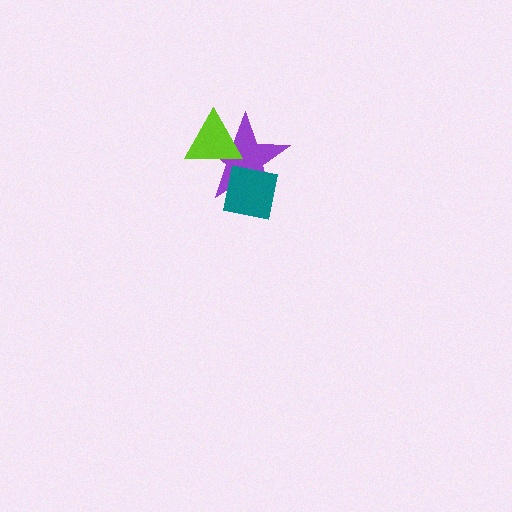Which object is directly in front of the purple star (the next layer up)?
The teal square is directly in front of the purple star.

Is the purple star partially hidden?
Yes, it is partially covered by another shape.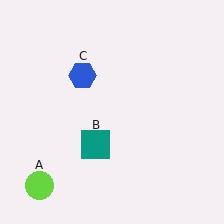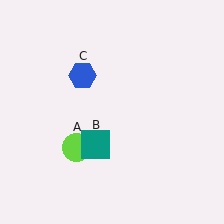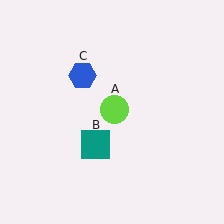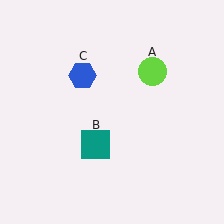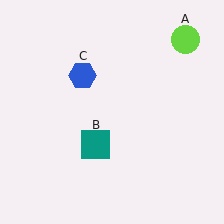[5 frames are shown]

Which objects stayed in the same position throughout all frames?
Teal square (object B) and blue hexagon (object C) remained stationary.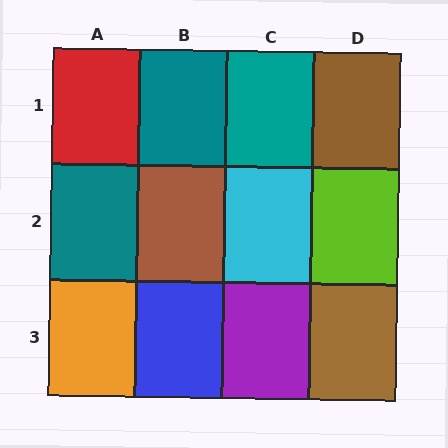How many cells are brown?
3 cells are brown.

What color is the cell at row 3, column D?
Brown.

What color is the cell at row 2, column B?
Brown.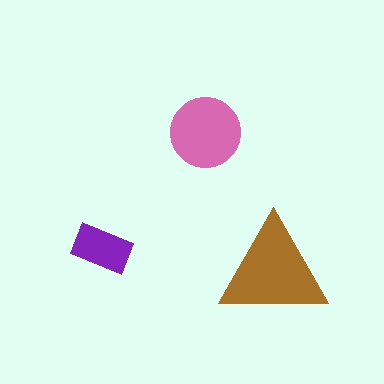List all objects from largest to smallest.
The brown triangle, the pink circle, the purple rectangle.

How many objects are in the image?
There are 3 objects in the image.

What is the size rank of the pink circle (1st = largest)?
2nd.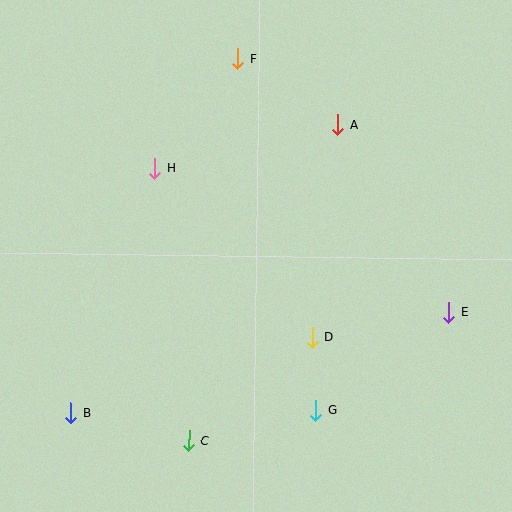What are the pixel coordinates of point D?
Point D is at (312, 337).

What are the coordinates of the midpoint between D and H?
The midpoint between D and H is at (234, 253).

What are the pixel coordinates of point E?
Point E is at (449, 312).